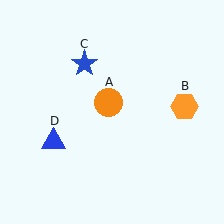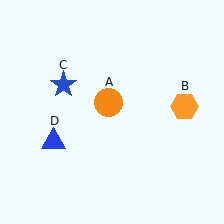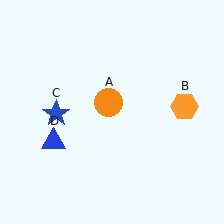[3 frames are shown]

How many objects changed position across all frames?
1 object changed position: blue star (object C).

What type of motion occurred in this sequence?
The blue star (object C) rotated counterclockwise around the center of the scene.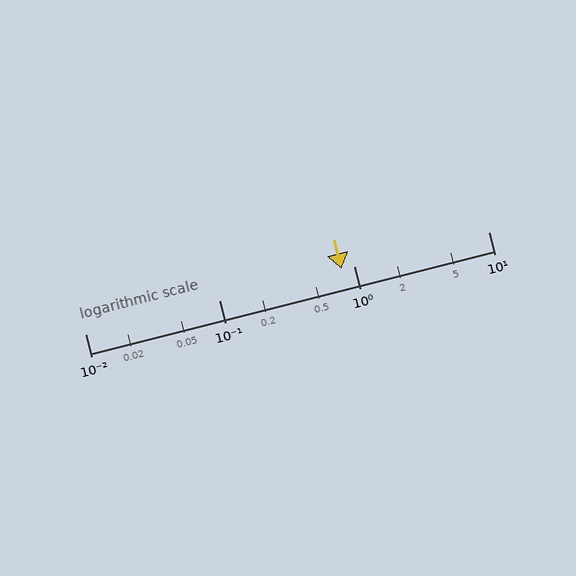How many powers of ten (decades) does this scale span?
The scale spans 3 decades, from 0.01 to 10.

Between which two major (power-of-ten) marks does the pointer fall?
The pointer is between 0.1 and 1.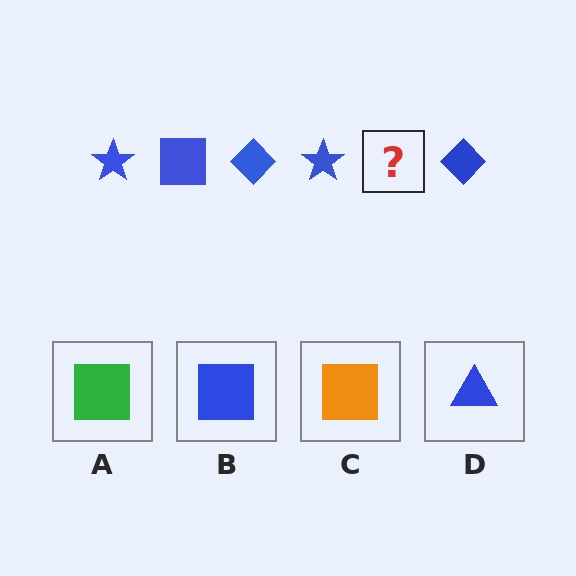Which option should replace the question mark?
Option B.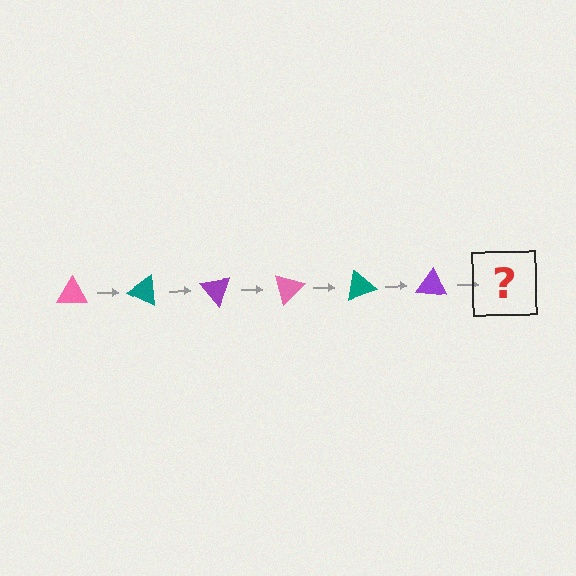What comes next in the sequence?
The next element should be a pink triangle, rotated 150 degrees from the start.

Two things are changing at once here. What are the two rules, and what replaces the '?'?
The two rules are that it rotates 25 degrees each step and the color cycles through pink, teal, and purple. The '?' should be a pink triangle, rotated 150 degrees from the start.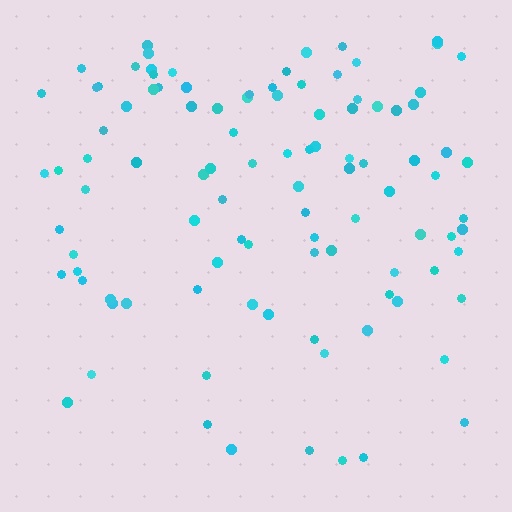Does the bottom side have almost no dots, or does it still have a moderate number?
Still a moderate number, just noticeably fewer than the top.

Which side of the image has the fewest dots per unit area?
The bottom.